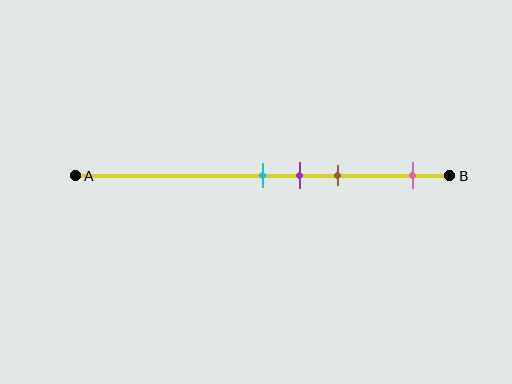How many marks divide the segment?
There are 4 marks dividing the segment.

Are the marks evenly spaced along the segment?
No, the marks are not evenly spaced.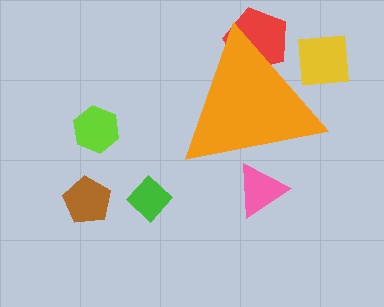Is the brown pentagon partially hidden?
No, the brown pentagon is fully visible.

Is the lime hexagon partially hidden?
No, the lime hexagon is fully visible.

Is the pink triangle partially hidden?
Yes, the pink triangle is partially hidden behind the orange triangle.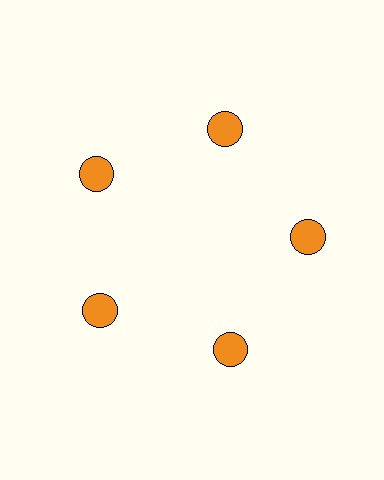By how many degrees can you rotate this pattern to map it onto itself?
The pattern maps onto itself every 72 degrees of rotation.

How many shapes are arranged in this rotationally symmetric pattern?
There are 5 shapes, arranged in 5 groups of 1.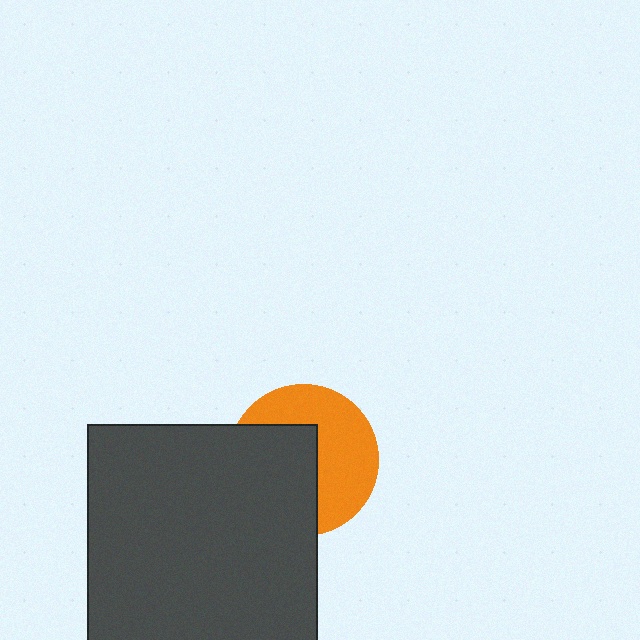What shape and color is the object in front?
The object in front is a dark gray square.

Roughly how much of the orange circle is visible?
About half of it is visible (roughly 52%).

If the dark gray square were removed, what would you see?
You would see the complete orange circle.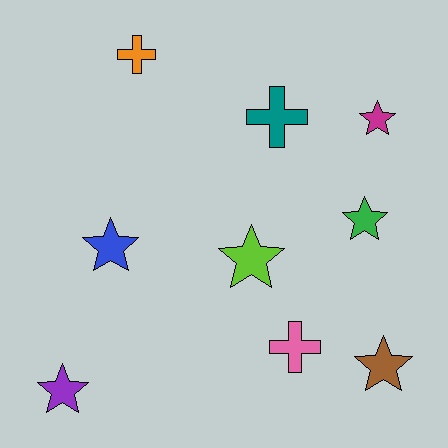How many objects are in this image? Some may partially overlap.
There are 9 objects.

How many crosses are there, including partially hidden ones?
There are 3 crosses.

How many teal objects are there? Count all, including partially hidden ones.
There is 1 teal object.